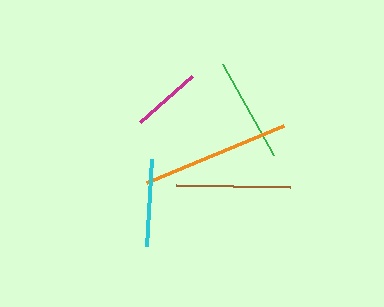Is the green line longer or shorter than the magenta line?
The green line is longer than the magenta line.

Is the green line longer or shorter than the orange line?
The orange line is longer than the green line.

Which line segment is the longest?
The orange line is the longest at approximately 149 pixels.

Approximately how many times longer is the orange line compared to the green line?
The orange line is approximately 1.4 times the length of the green line.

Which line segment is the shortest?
The magenta line is the shortest at approximately 70 pixels.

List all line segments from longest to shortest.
From longest to shortest: orange, brown, green, cyan, magenta.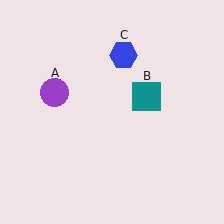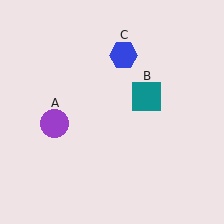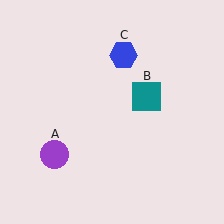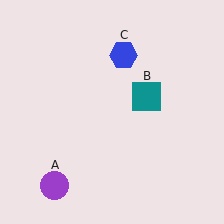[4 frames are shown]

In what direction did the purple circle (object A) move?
The purple circle (object A) moved down.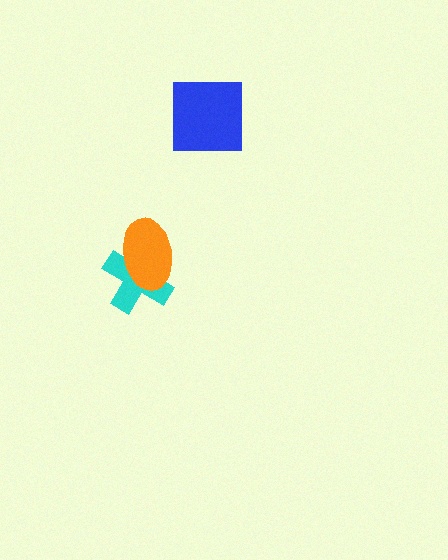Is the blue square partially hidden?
No, no other shape covers it.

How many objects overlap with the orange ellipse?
1 object overlaps with the orange ellipse.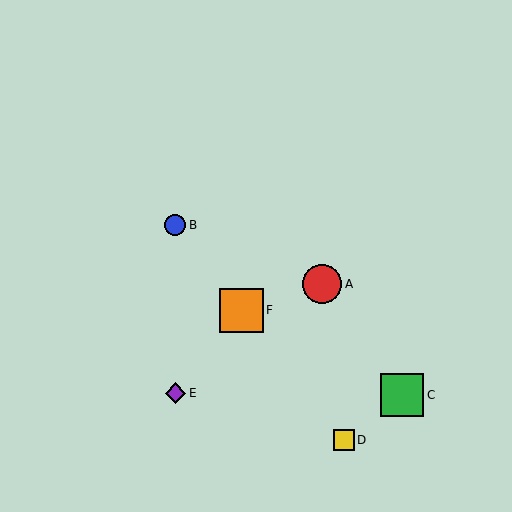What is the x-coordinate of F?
Object F is at x≈241.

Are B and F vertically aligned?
No, B is at x≈175 and F is at x≈241.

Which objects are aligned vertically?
Objects B, E are aligned vertically.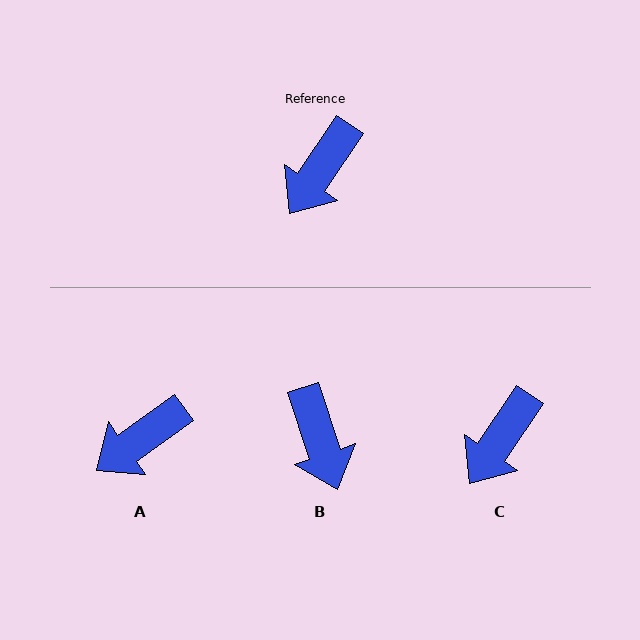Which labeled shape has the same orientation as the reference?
C.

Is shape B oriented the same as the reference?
No, it is off by about 53 degrees.